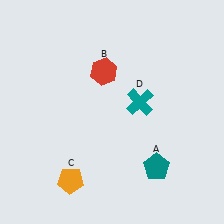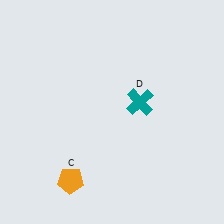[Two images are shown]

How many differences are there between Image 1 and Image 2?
There are 2 differences between the two images.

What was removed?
The teal pentagon (A), the red hexagon (B) were removed in Image 2.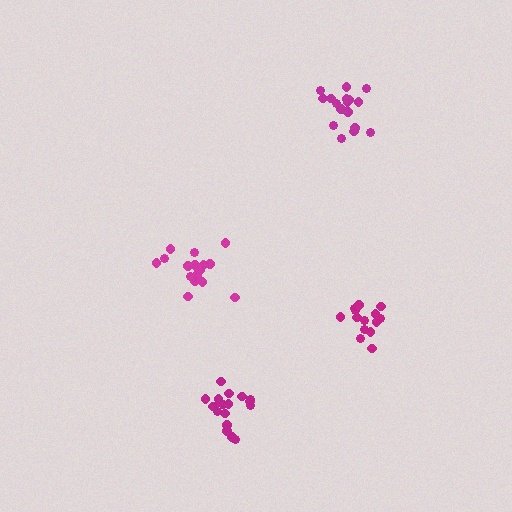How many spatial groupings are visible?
There are 4 spatial groupings.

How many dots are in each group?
Group 1: 17 dots, Group 2: 18 dots, Group 3: 18 dots, Group 4: 14 dots (67 total).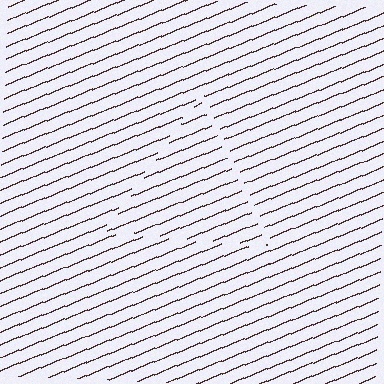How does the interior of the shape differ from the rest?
The interior of the shape contains the same grating, shifted by half a period — the contour is defined by the phase discontinuity where line-ends from the inner and outer gratings abut.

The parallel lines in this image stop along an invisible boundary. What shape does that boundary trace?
An illusory triangle. The interior of the shape contains the same grating, shifted by half a period — the contour is defined by the phase discontinuity where line-ends from the inner and outer gratings abut.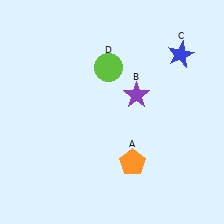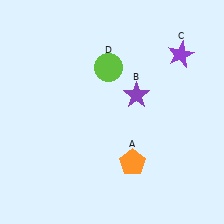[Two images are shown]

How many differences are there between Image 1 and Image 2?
There is 1 difference between the two images.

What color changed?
The star (C) changed from blue in Image 1 to purple in Image 2.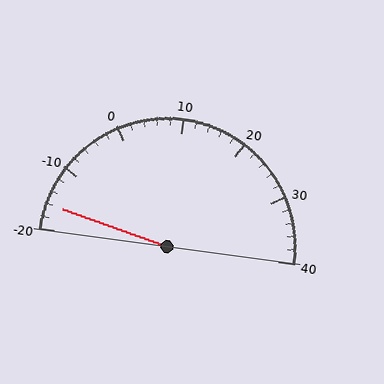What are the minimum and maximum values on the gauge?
The gauge ranges from -20 to 40.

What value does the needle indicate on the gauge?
The needle indicates approximately -16.